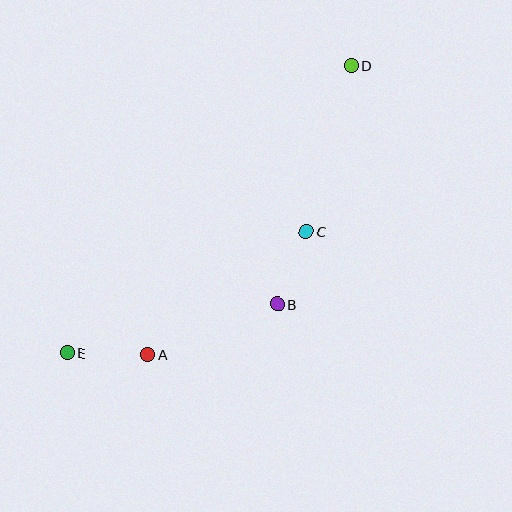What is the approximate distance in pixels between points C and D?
The distance between C and D is approximately 172 pixels.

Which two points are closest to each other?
Points B and C are closest to each other.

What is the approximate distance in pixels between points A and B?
The distance between A and B is approximately 139 pixels.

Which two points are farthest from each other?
Points D and E are farthest from each other.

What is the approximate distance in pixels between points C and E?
The distance between C and E is approximately 268 pixels.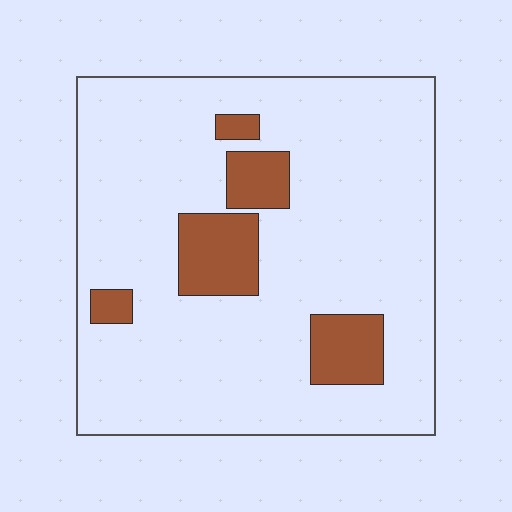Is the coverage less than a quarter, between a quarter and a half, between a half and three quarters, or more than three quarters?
Less than a quarter.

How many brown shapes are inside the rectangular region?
5.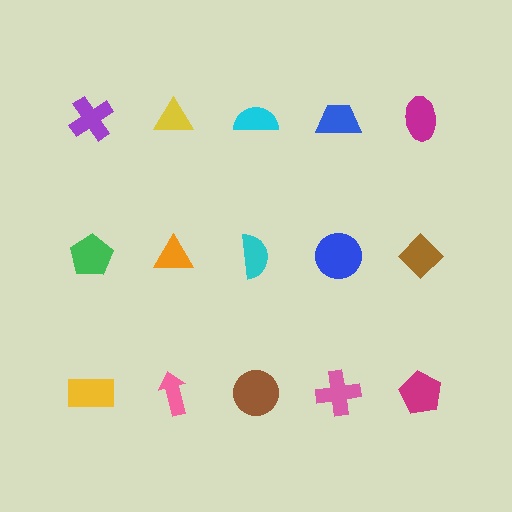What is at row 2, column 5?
A brown diamond.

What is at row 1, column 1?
A purple cross.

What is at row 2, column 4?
A blue circle.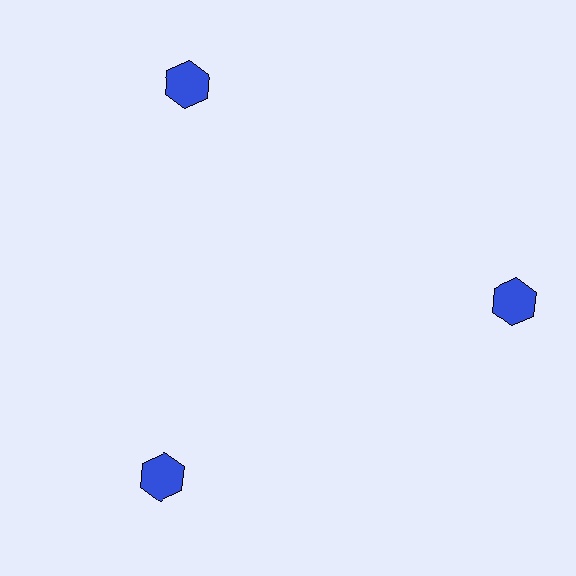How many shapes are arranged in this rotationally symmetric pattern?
There are 3 shapes, arranged in 3 groups of 1.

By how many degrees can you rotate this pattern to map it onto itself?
The pattern maps onto itself every 120 degrees of rotation.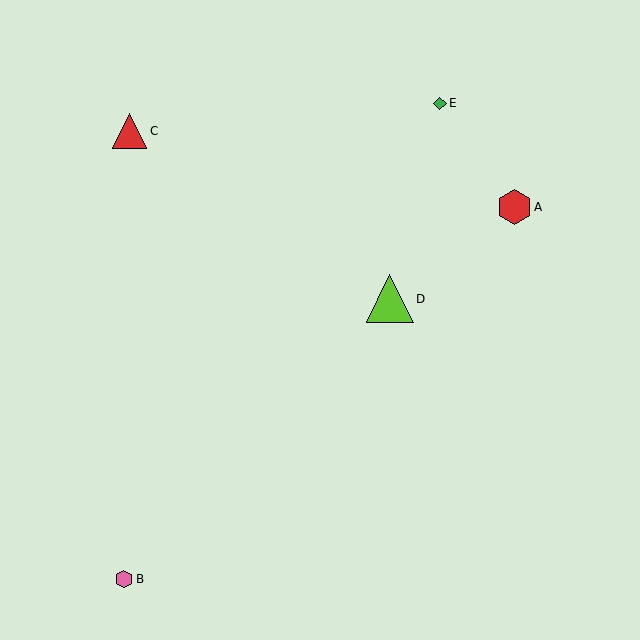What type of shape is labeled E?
Shape E is a green diamond.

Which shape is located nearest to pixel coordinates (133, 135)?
The red triangle (labeled C) at (130, 131) is nearest to that location.